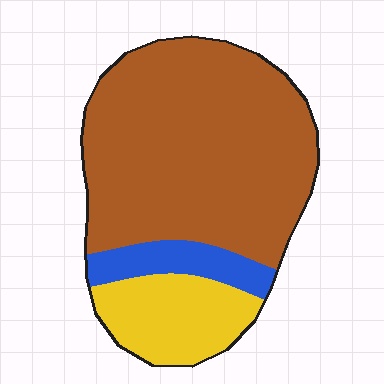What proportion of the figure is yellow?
Yellow covers roughly 20% of the figure.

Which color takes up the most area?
Brown, at roughly 70%.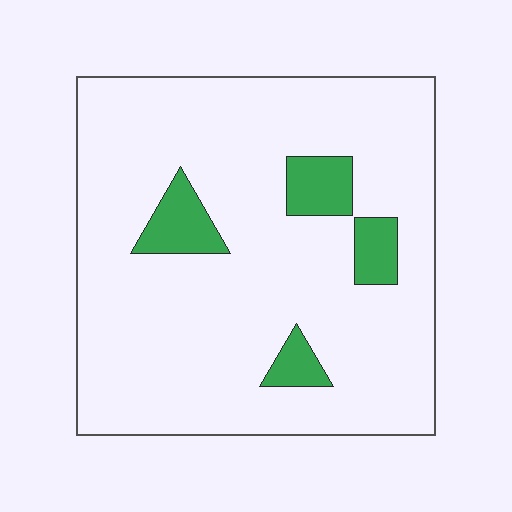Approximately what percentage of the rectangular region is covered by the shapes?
Approximately 10%.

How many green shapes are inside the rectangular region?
4.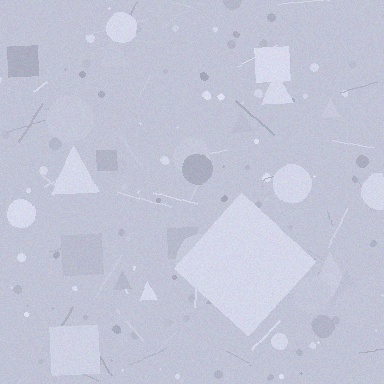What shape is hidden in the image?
A diamond is hidden in the image.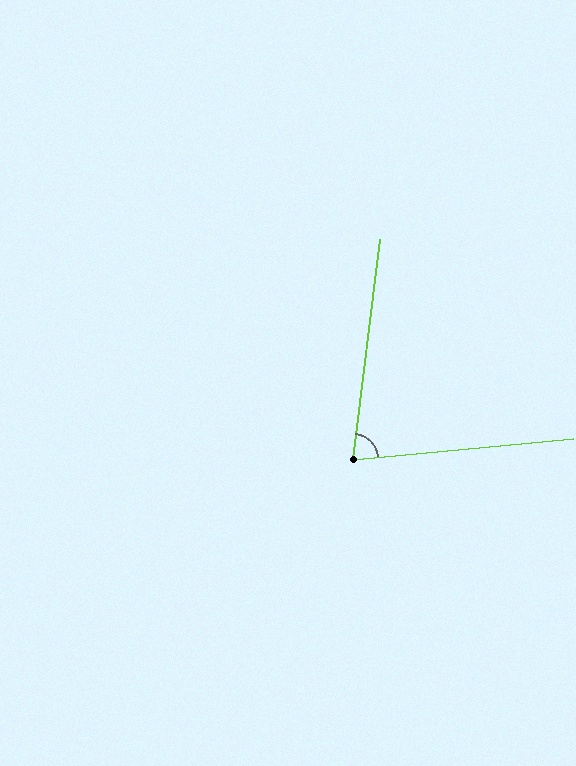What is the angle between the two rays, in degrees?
Approximately 77 degrees.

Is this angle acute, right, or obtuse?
It is acute.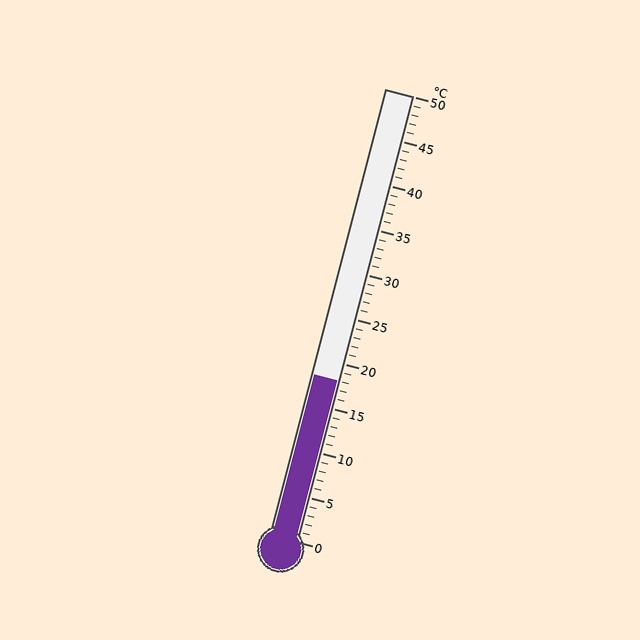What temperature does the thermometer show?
The thermometer shows approximately 18°C.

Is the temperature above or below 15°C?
The temperature is above 15°C.